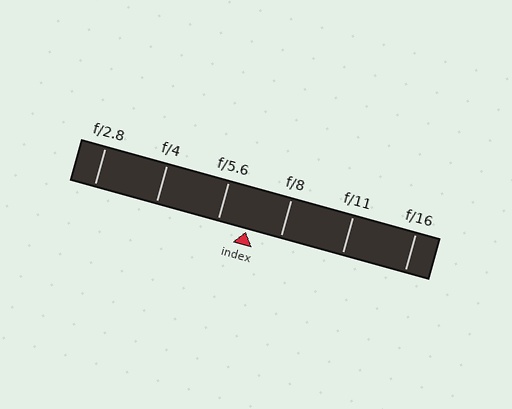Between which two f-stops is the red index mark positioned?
The index mark is between f/5.6 and f/8.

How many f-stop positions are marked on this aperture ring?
There are 6 f-stop positions marked.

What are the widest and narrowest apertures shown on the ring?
The widest aperture shown is f/2.8 and the narrowest is f/16.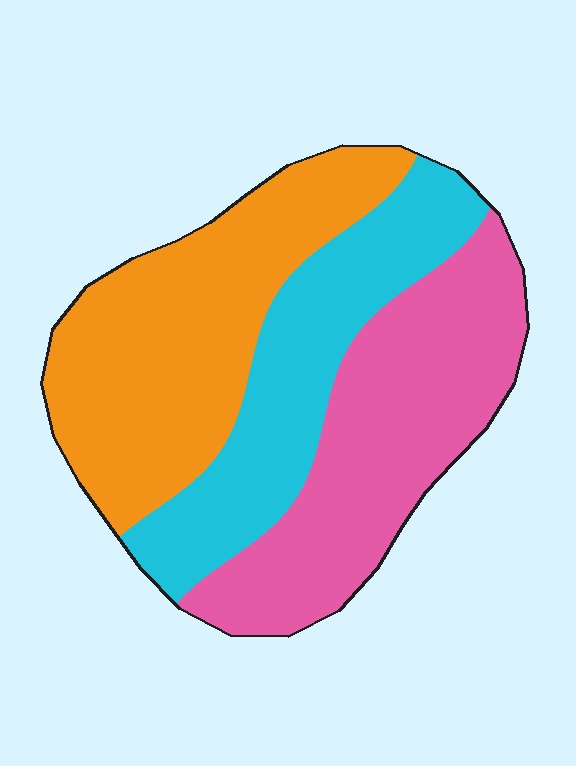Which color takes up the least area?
Cyan, at roughly 30%.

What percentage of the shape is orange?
Orange takes up about three eighths (3/8) of the shape.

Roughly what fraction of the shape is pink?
Pink takes up about one third (1/3) of the shape.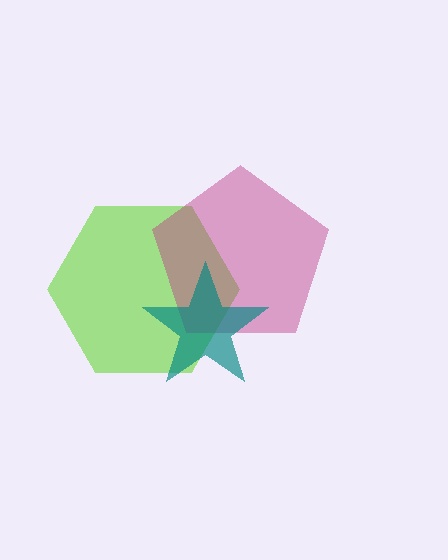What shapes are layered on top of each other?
The layered shapes are: a lime hexagon, a magenta pentagon, a teal star.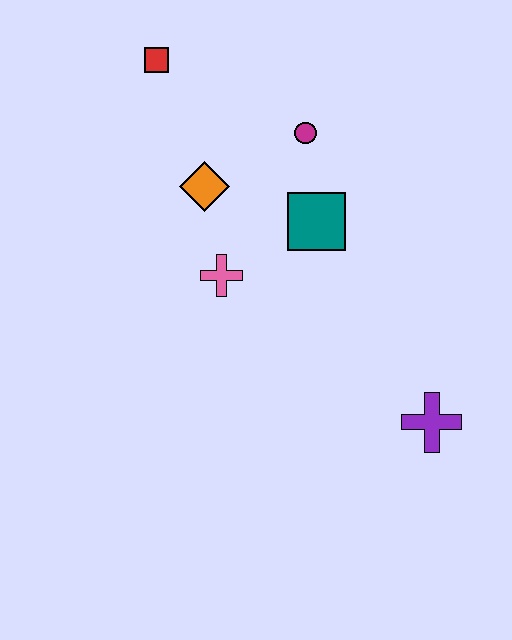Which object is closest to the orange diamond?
The pink cross is closest to the orange diamond.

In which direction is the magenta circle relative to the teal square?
The magenta circle is above the teal square.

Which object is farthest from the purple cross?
The red square is farthest from the purple cross.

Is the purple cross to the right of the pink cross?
Yes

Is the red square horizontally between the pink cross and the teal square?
No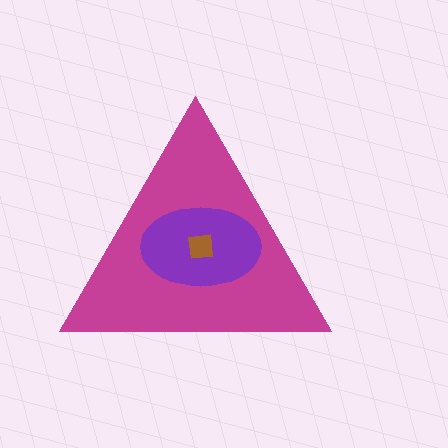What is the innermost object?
The brown square.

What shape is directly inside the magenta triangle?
The purple ellipse.